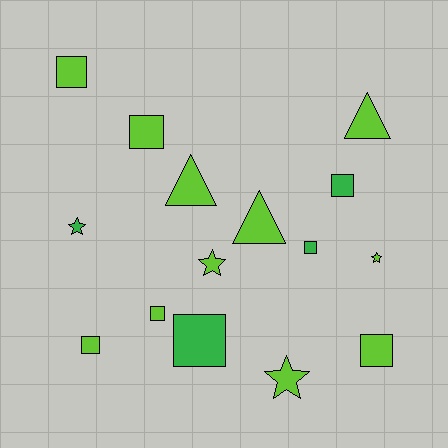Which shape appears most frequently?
Square, with 8 objects.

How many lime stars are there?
There are 3 lime stars.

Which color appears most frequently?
Lime, with 11 objects.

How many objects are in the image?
There are 15 objects.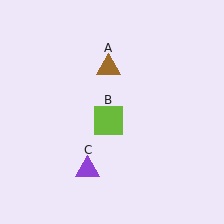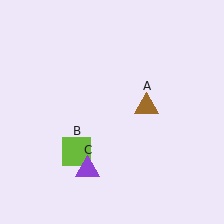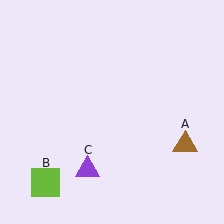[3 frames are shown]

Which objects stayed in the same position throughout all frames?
Purple triangle (object C) remained stationary.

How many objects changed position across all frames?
2 objects changed position: brown triangle (object A), lime square (object B).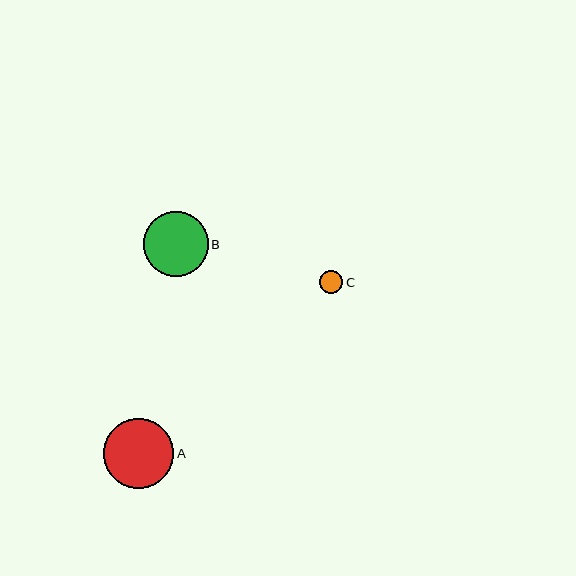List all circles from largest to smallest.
From largest to smallest: A, B, C.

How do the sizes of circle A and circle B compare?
Circle A and circle B are approximately the same size.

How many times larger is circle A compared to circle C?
Circle A is approximately 3.1 times the size of circle C.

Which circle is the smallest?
Circle C is the smallest with a size of approximately 23 pixels.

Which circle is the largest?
Circle A is the largest with a size of approximately 70 pixels.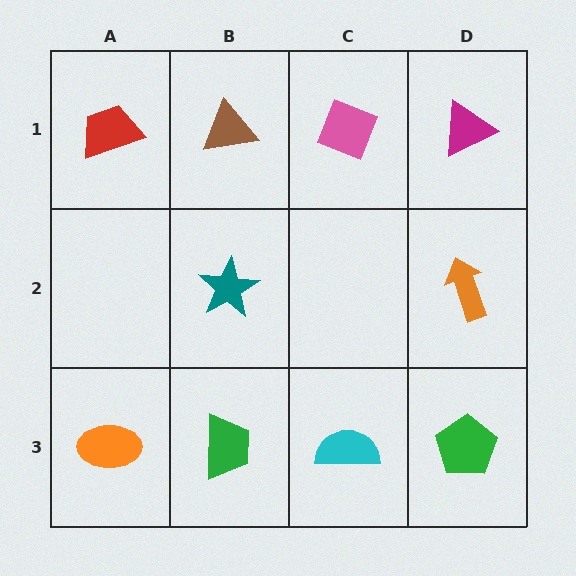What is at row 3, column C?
A cyan semicircle.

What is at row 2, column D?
An orange arrow.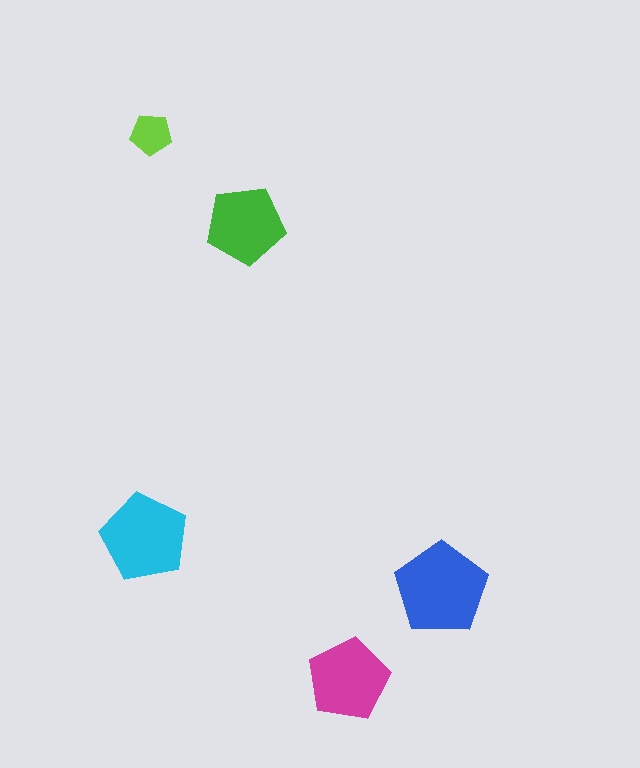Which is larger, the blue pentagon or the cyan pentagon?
The blue one.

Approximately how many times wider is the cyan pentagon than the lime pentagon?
About 2 times wider.